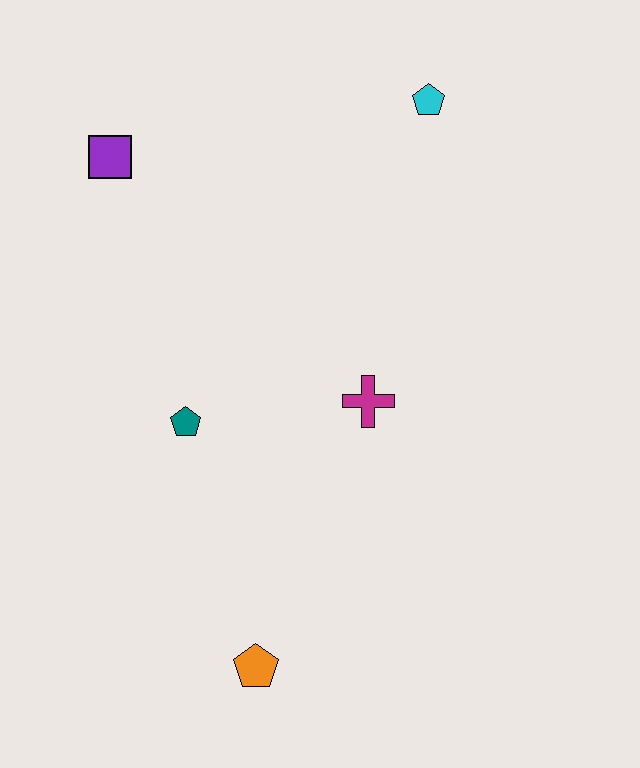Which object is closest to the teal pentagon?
The magenta cross is closest to the teal pentagon.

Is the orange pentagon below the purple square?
Yes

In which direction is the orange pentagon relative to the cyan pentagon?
The orange pentagon is below the cyan pentagon.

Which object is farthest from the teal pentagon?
The cyan pentagon is farthest from the teal pentagon.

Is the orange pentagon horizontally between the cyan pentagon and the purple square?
Yes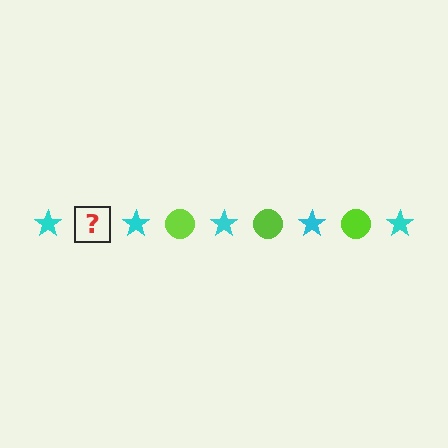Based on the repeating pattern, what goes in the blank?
The blank should be a lime circle.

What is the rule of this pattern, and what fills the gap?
The rule is that the pattern alternates between cyan star and lime circle. The gap should be filled with a lime circle.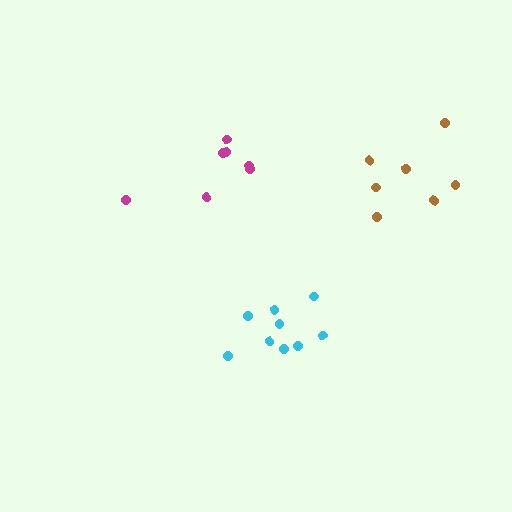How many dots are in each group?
Group 1: 7 dots, Group 2: 9 dots, Group 3: 7 dots (23 total).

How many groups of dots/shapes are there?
There are 3 groups.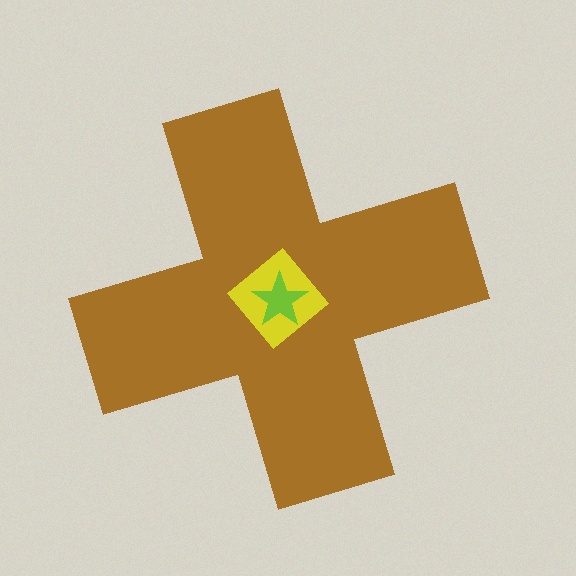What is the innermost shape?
The lime star.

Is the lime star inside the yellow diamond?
Yes.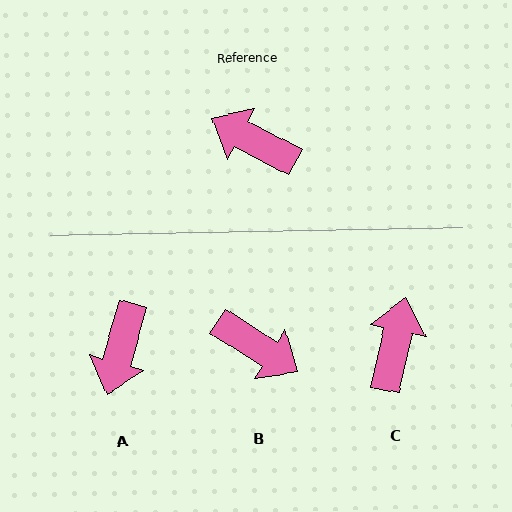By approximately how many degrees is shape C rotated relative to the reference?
Approximately 75 degrees clockwise.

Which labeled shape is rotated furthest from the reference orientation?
B, about 176 degrees away.